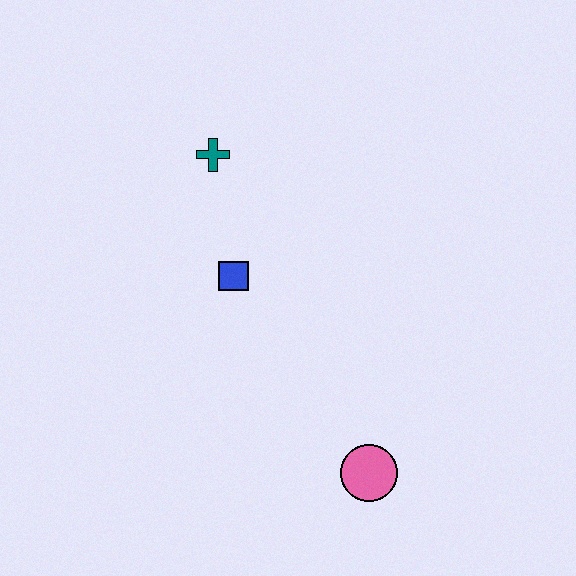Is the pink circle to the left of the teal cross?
No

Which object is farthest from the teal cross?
The pink circle is farthest from the teal cross.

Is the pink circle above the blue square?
No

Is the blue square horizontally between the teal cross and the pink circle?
Yes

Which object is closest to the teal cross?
The blue square is closest to the teal cross.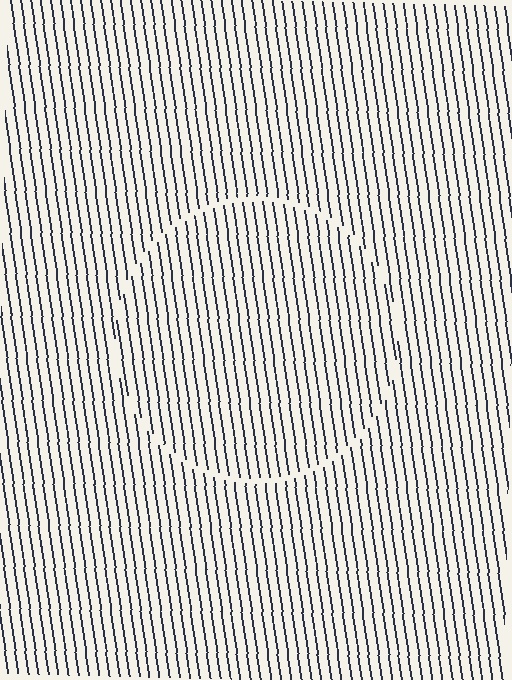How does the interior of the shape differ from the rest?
The interior of the shape contains the same grating, shifted by half a period — the contour is defined by the phase discontinuity where line-ends from the inner and outer gratings abut.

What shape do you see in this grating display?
An illusory circle. The interior of the shape contains the same grating, shifted by half a period — the contour is defined by the phase discontinuity where line-ends from the inner and outer gratings abut.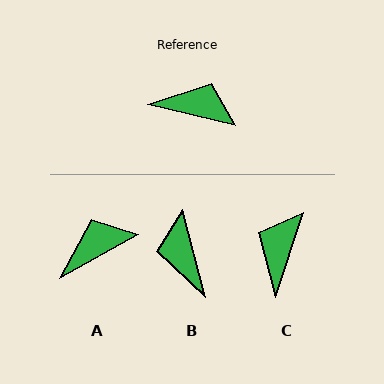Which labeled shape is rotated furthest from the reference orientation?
B, about 119 degrees away.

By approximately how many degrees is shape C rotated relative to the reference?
Approximately 86 degrees counter-clockwise.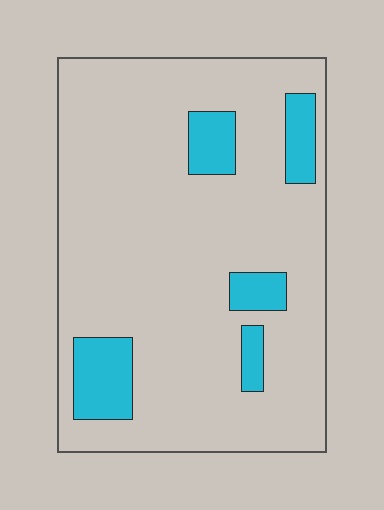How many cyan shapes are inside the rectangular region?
5.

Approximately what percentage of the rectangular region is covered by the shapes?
Approximately 15%.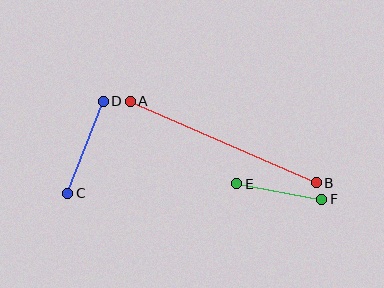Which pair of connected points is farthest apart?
Points A and B are farthest apart.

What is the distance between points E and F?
The distance is approximately 87 pixels.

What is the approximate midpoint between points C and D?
The midpoint is at approximately (85, 147) pixels.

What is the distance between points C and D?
The distance is approximately 98 pixels.